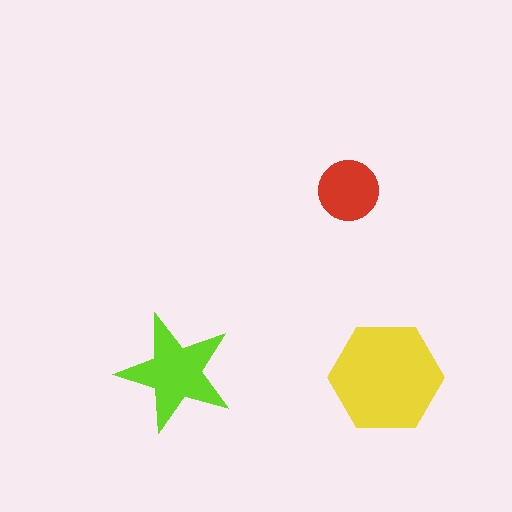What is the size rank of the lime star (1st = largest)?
2nd.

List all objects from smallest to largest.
The red circle, the lime star, the yellow hexagon.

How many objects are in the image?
There are 3 objects in the image.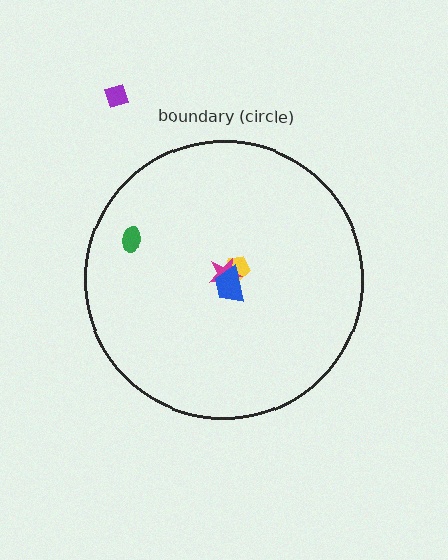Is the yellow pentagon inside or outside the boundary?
Inside.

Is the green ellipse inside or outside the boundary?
Inside.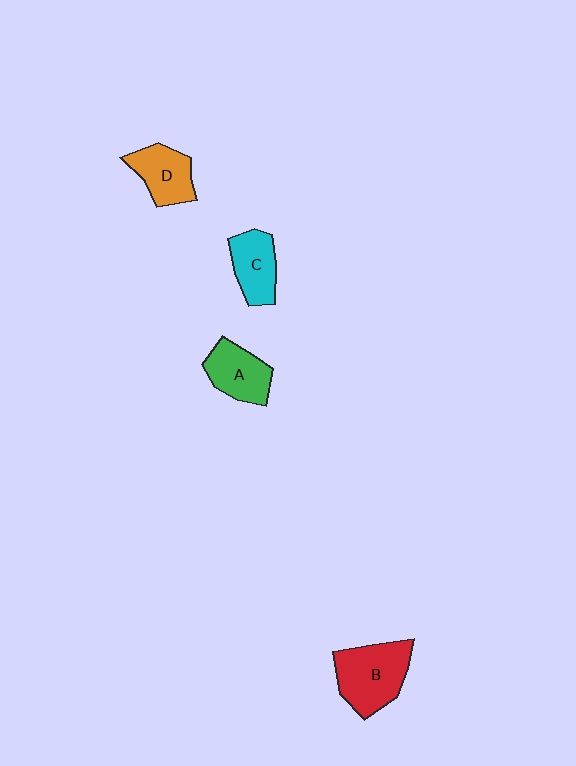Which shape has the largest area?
Shape B (red).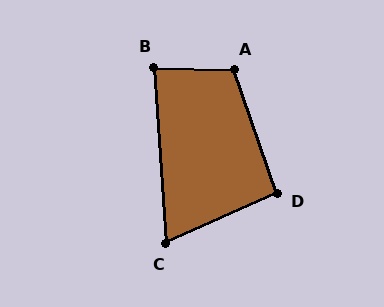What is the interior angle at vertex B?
Approximately 85 degrees (acute).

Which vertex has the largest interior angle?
A, at approximately 111 degrees.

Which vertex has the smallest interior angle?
C, at approximately 69 degrees.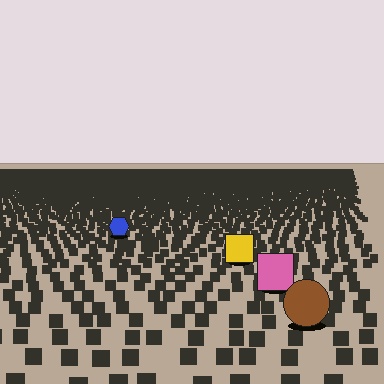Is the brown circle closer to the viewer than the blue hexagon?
Yes. The brown circle is closer — you can tell from the texture gradient: the ground texture is coarser near it.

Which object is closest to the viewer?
The brown circle is closest. The texture marks near it are larger and more spread out.